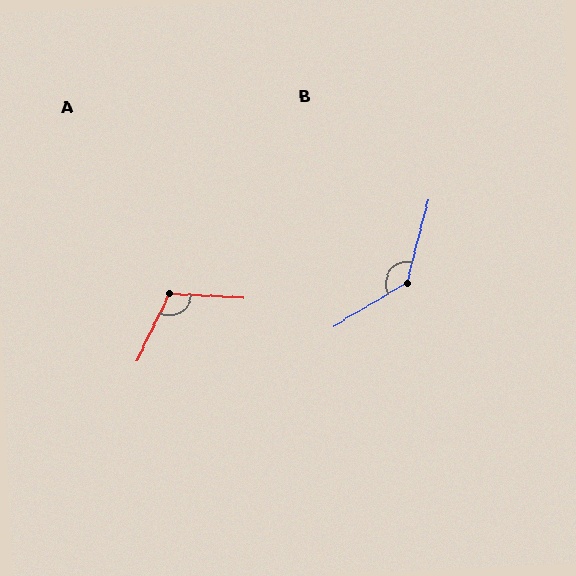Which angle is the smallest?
A, at approximately 112 degrees.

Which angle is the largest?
B, at approximately 135 degrees.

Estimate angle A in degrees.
Approximately 112 degrees.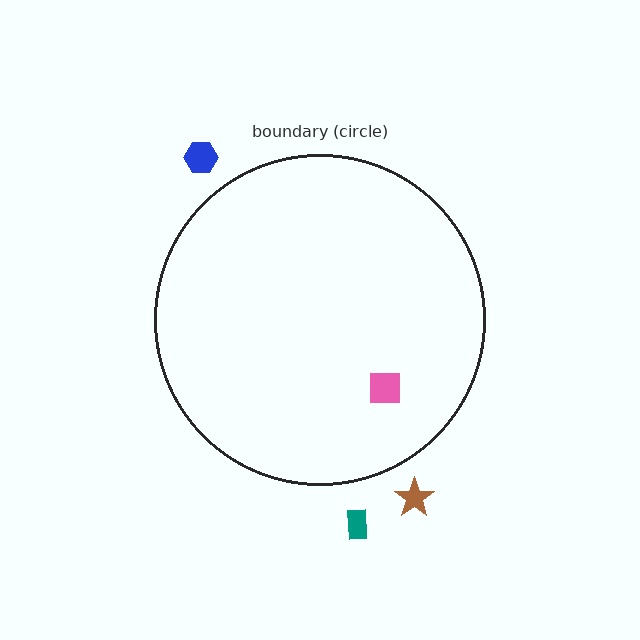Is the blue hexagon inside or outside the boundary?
Outside.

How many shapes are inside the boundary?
1 inside, 3 outside.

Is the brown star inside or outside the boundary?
Outside.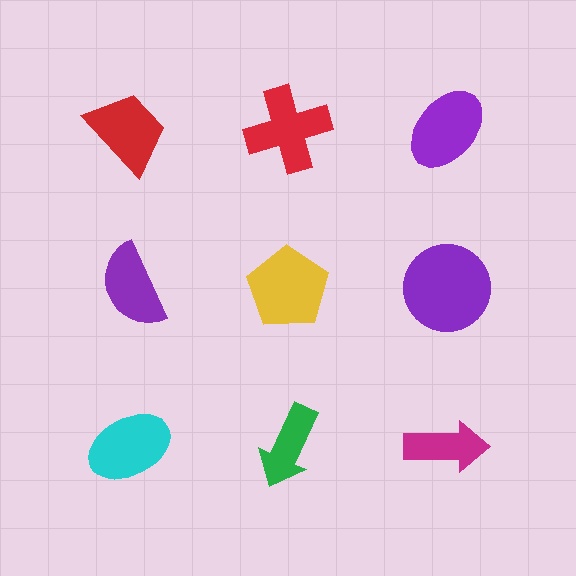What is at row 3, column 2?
A green arrow.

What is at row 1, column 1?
A red trapezoid.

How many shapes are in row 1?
3 shapes.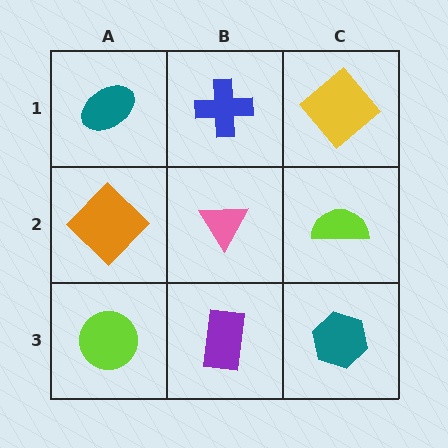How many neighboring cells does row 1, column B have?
3.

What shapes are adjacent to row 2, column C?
A yellow diamond (row 1, column C), a teal hexagon (row 3, column C), a pink triangle (row 2, column B).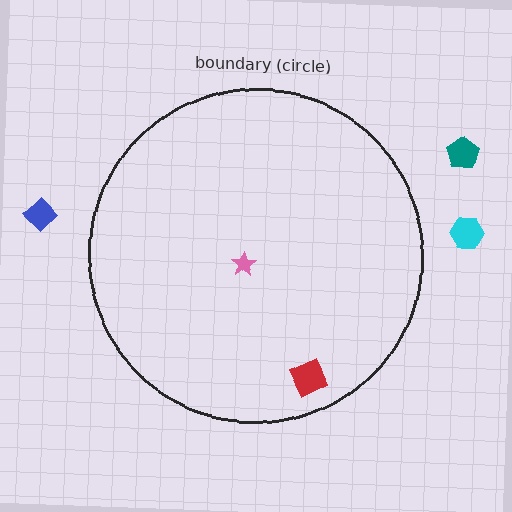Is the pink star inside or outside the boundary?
Inside.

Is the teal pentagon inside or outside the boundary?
Outside.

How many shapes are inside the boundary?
2 inside, 3 outside.